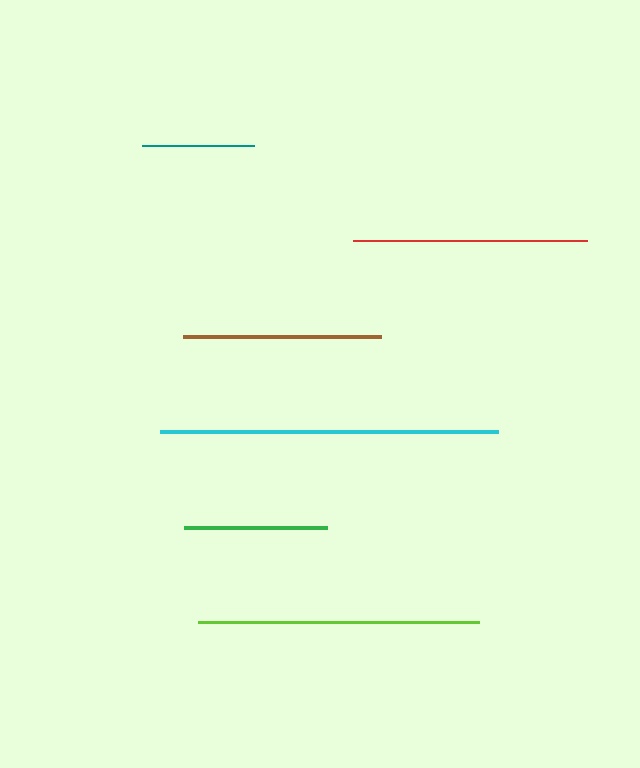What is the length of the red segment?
The red segment is approximately 234 pixels long.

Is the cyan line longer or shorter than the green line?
The cyan line is longer than the green line.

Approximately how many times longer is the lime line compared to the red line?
The lime line is approximately 1.2 times the length of the red line.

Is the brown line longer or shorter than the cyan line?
The cyan line is longer than the brown line.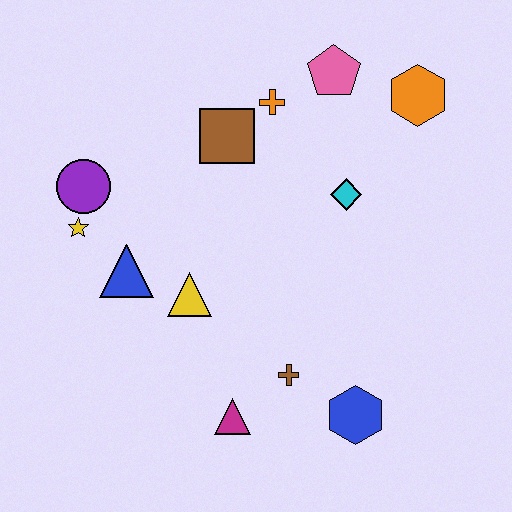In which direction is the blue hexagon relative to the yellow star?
The blue hexagon is to the right of the yellow star.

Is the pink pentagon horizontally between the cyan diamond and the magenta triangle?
Yes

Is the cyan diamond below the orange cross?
Yes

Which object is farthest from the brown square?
The blue hexagon is farthest from the brown square.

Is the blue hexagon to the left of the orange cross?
No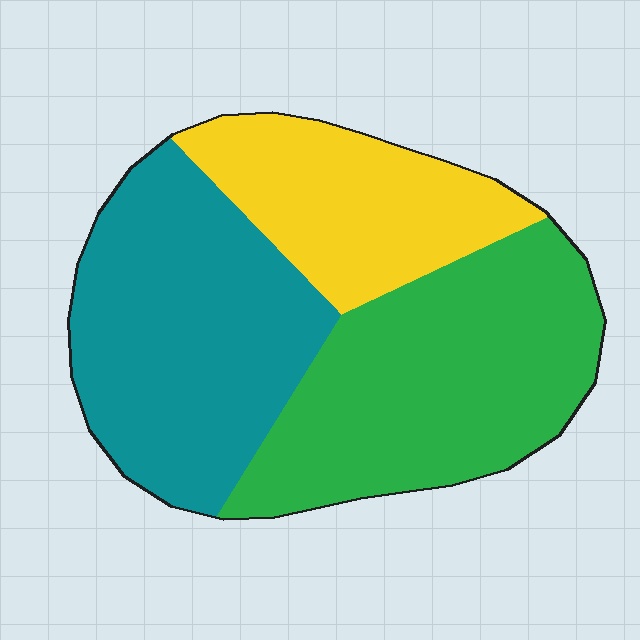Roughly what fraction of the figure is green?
Green takes up between a third and a half of the figure.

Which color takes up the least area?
Yellow, at roughly 25%.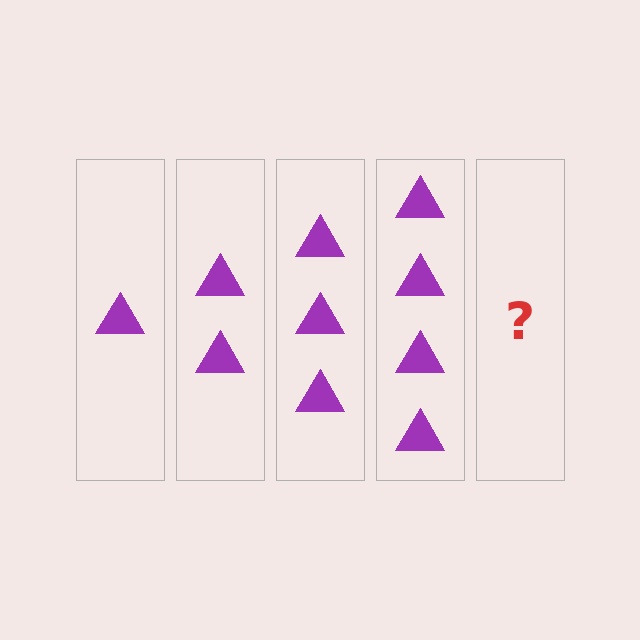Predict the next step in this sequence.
The next step is 5 triangles.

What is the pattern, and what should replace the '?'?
The pattern is that each step adds one more triangle. The '?' should be 5 triangles.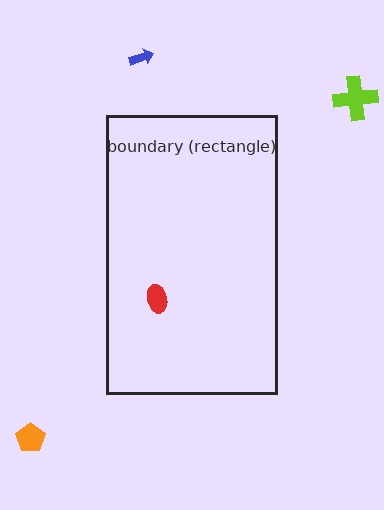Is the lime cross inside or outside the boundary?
Outside.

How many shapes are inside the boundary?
1 inside, 3 outside.